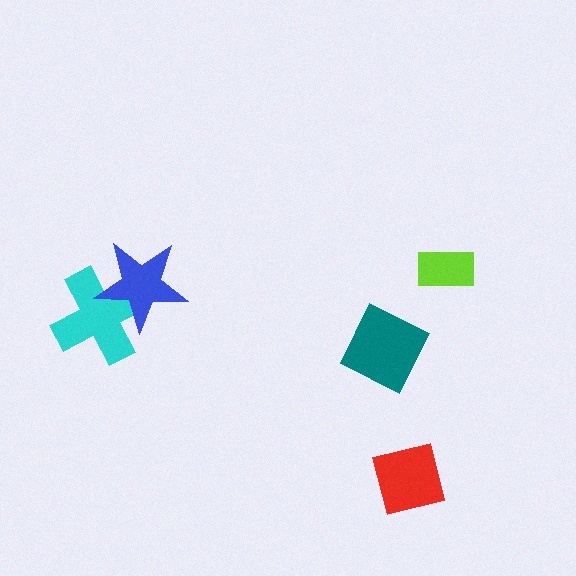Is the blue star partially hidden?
No, no other shape covers it.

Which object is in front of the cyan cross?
The blue star is in front of the cyan cross.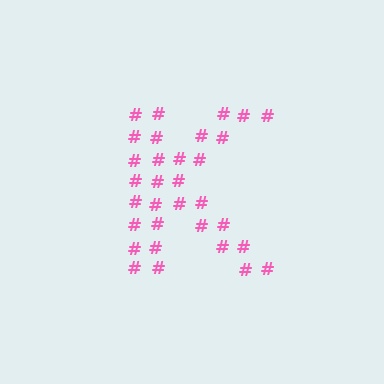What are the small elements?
The small elements are hash symbols.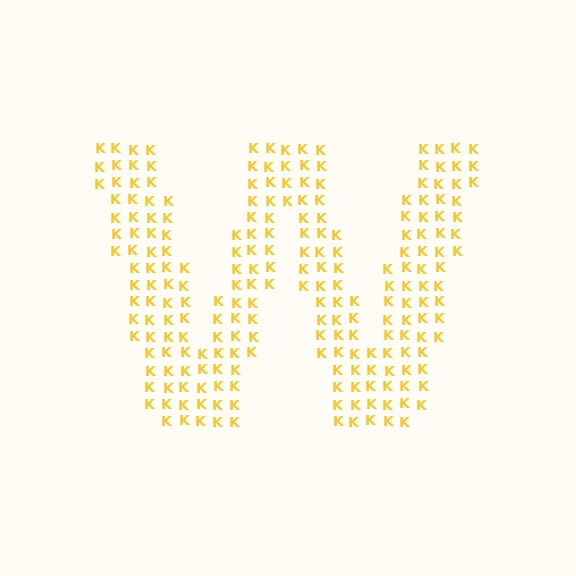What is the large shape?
The large shape is the letter W.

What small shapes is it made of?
It is made of small letter K's.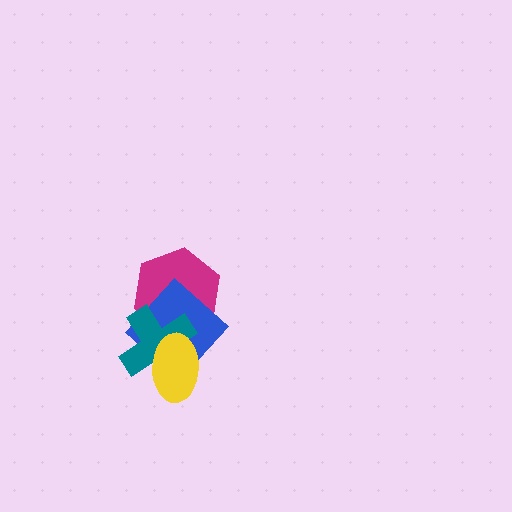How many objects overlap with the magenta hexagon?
2 objects overlap with the magenta hexagon.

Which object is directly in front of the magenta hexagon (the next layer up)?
The blue diamond is directly in front of the magenta hexagon.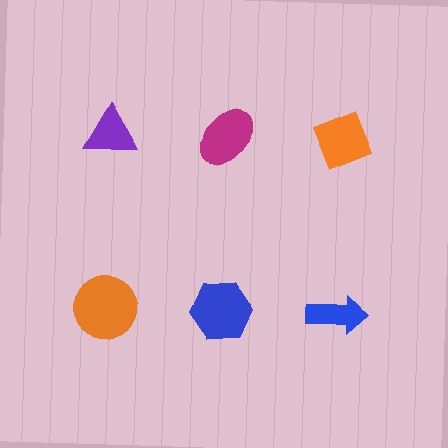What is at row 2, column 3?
A blue arrow.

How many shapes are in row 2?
3 shapes.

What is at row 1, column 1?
A purple triangle.